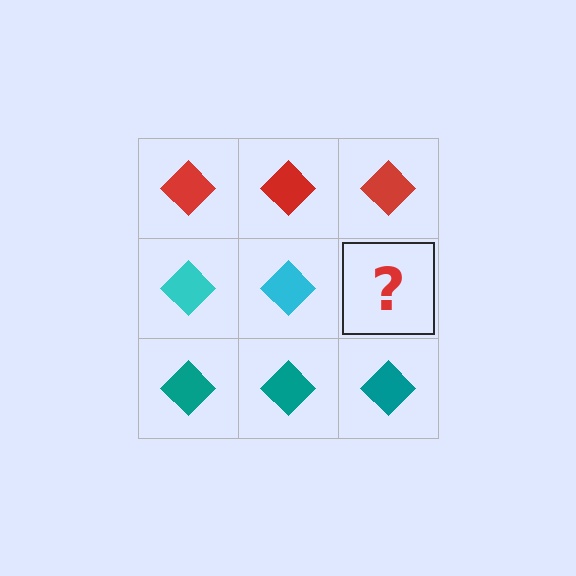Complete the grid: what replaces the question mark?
The question mark should be replaced with a cyan diamond.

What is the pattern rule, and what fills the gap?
The rule is that each row has a consistent color. The gap should be filled with a cyan diamond.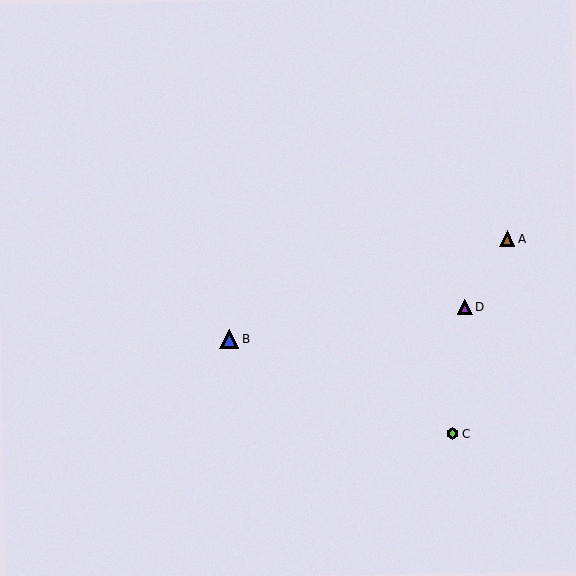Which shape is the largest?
The blue triangle (labeled B) is the largest.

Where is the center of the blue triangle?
The center of the blue triangle is at (229, 339).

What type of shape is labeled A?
Shape A is a brown triangle.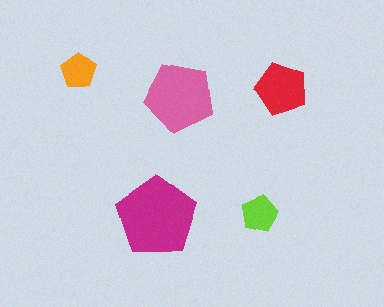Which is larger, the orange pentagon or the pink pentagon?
The pink one.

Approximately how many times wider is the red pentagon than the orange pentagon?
About 1.5 times wider.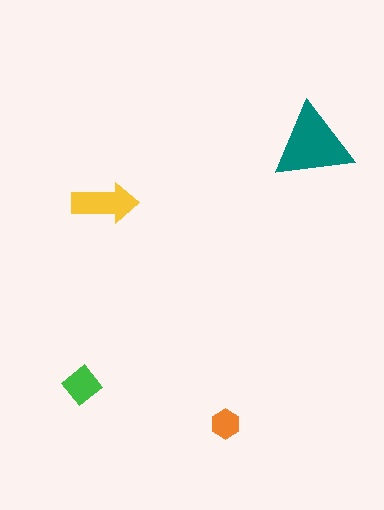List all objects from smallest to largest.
The orange hexagon, the green diamond, the yellow arrow, the teal triangle.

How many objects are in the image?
There are 4 objects in the image.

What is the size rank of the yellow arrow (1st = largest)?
2nd.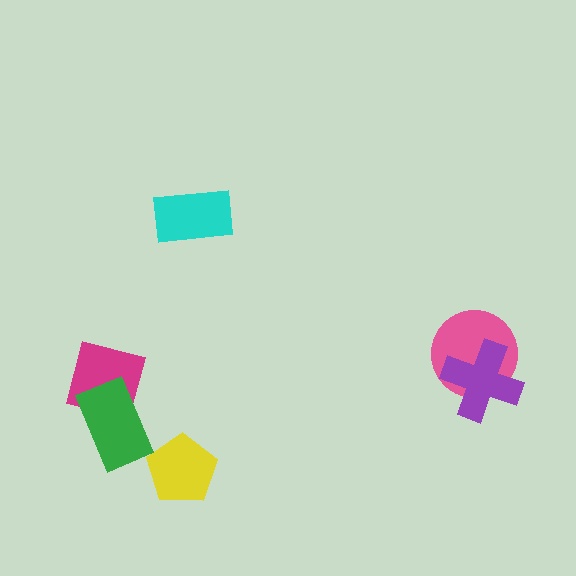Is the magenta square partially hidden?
Yes, it is partially covered by another shape.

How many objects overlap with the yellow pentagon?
0 objects overlap with the yellow pentagon.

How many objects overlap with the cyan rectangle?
0 objects overlap with the cyan rectangle.